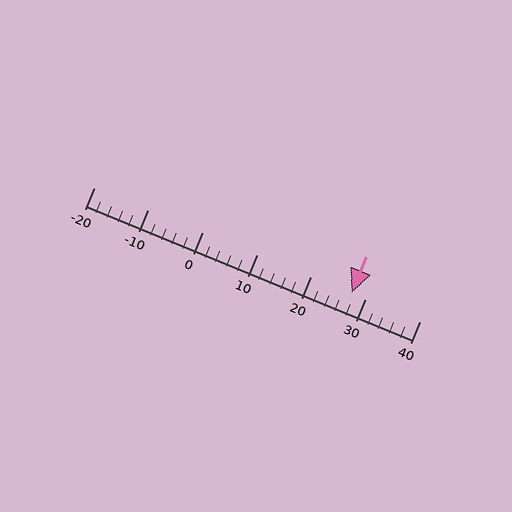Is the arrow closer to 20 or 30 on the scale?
The arrow is closer to 30.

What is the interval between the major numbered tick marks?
The major tick marks are spaced 10 units apart.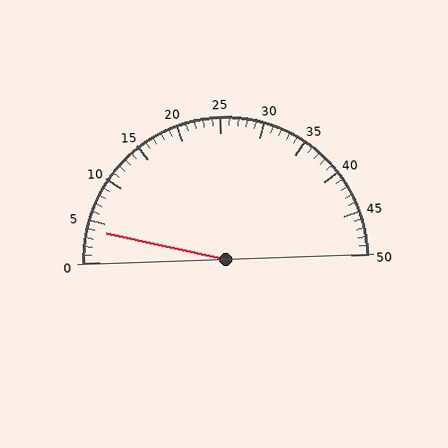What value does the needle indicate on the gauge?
The needle indicates approximately 4.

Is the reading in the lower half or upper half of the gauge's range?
The reading is in the lower half of the range (0 to 50).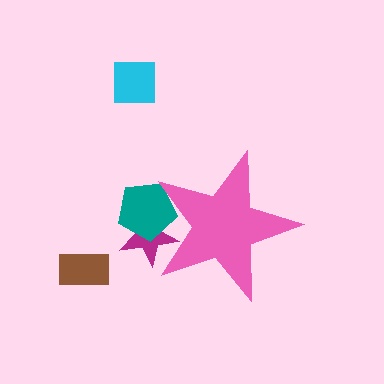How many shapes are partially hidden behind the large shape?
2 shapes are partially hidden.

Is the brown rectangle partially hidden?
No, the brown rectangle is fully visible.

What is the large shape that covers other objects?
A pink star.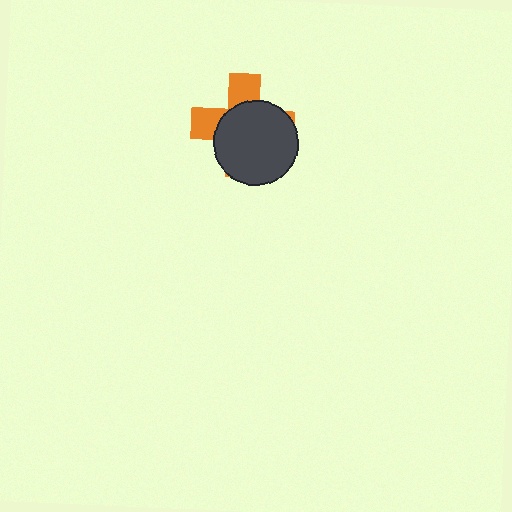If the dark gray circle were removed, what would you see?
You would see the complete orange cross.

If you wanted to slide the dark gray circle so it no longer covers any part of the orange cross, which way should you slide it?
Slide it toward the lower-right — that is the most direct way to separate the two shapes.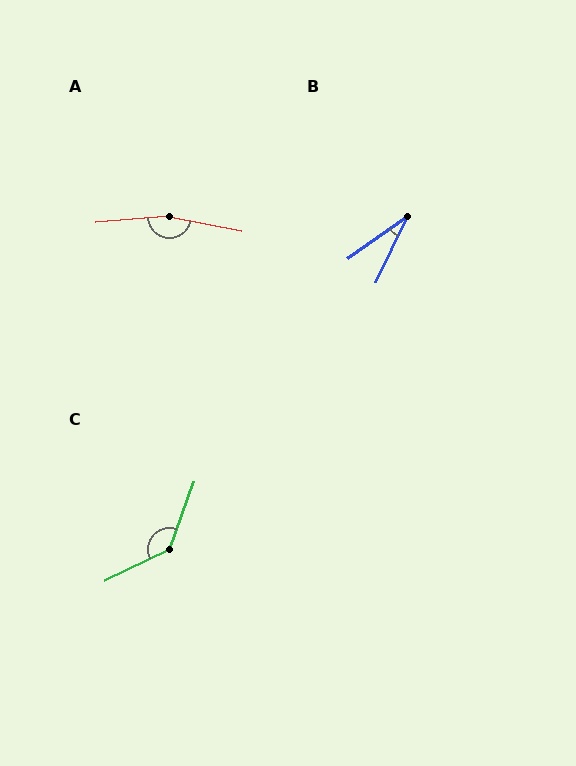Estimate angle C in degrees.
Approximately 136 degrees.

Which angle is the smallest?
B, at approximately 29 degrees.